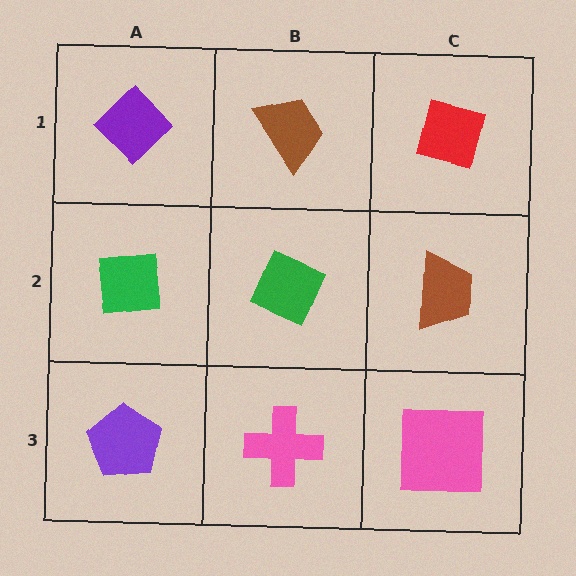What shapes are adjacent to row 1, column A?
A green square (row 2, column A), a brown trapezoid (row 1, column B).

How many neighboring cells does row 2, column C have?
3.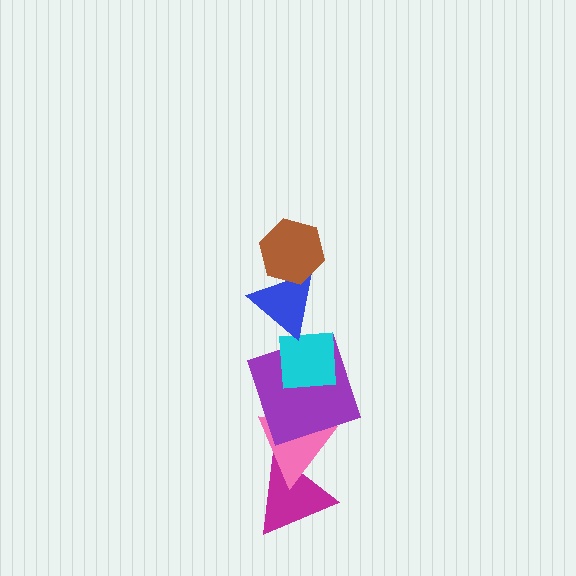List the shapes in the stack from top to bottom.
From top to bottom: the brown hexagon, the blue triangle, the cyan square, the purple square, the pink triangle, the magenta triangle.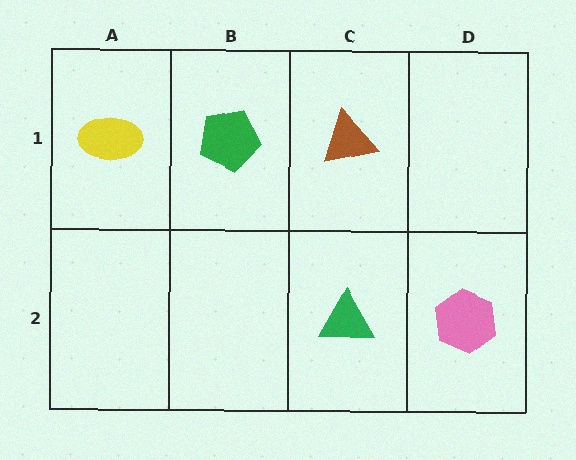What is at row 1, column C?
A brown triangle.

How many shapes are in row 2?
2 shapes.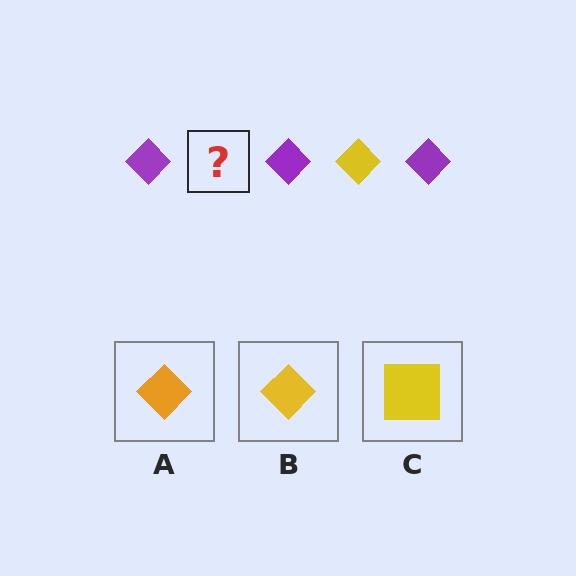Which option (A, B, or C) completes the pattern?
B.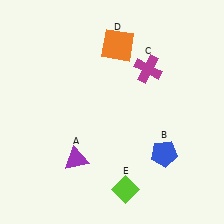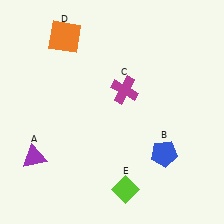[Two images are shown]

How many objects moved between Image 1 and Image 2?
3 objects moved between the two images.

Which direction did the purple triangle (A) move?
The purple triangle (A) moved left.